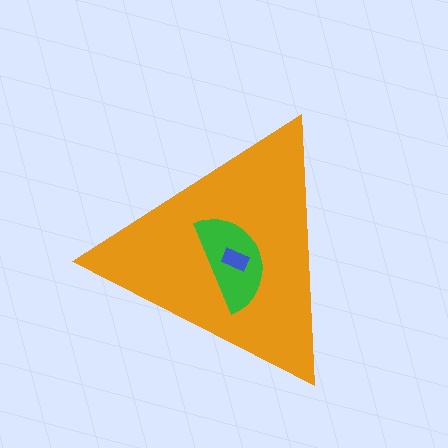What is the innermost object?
The blue rectangle.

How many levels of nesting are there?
3.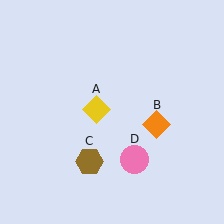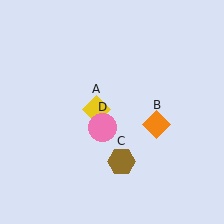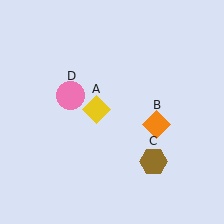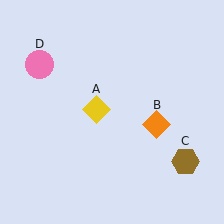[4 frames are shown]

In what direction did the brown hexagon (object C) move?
The brown hexagon (object C) moved right.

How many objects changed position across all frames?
2 objects changed position: brown hexagon (object C), pink circle (object D).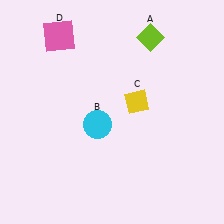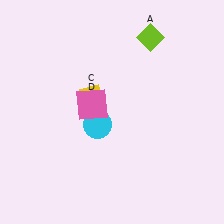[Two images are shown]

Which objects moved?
The objects that moved are: the yellow diamond (C), the pink square (D).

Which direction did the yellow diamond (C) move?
The yellow diamond (C) moved left.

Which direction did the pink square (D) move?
The pink square (D) moved down.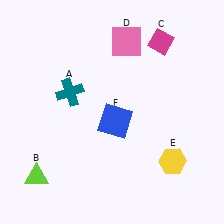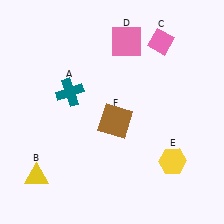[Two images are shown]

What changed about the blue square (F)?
In Image 1, F is blue. In Image 2, it changed to brown.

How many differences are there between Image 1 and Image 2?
There are 3 differences between the two images.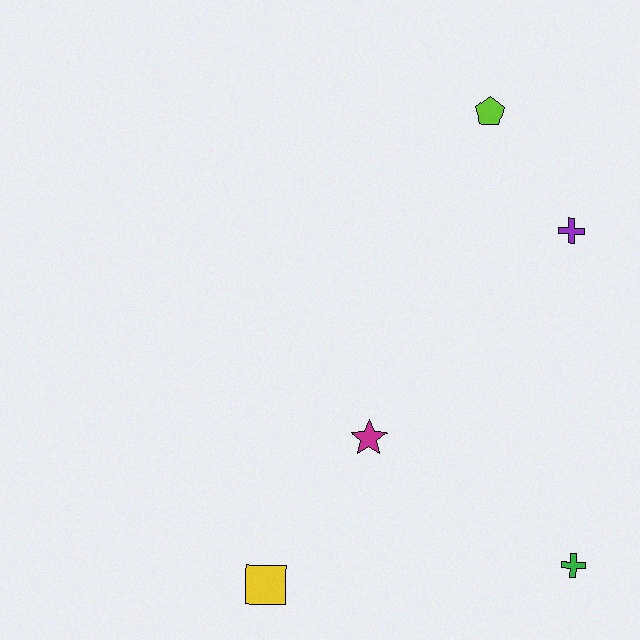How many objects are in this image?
There are 5 objects.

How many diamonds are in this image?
There are no diamonds.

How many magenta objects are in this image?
There is 1 magenta object.